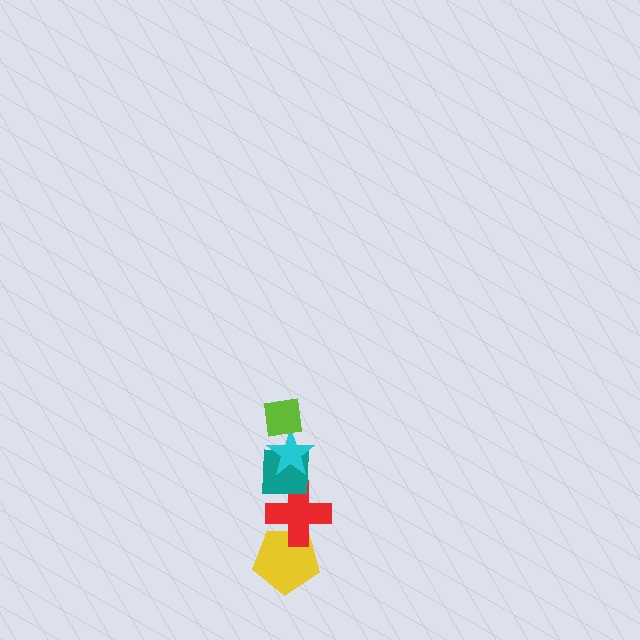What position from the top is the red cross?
The red cross is 4th from the top.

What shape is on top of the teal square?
The cyan star is on top of the teal square.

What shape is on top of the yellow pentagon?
The red cross is on top of the yellow pentagon.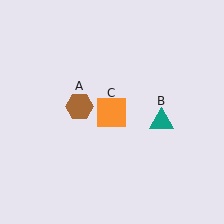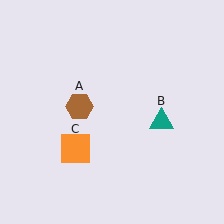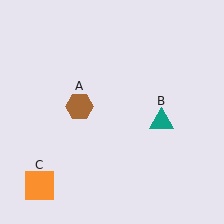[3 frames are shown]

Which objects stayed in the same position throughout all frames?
Brown hexagon (object A) and teal triangle (object B) remained stationary.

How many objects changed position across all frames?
1 object changed position: orange square (object C).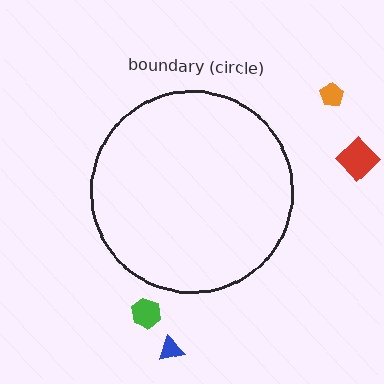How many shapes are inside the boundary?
0 inside, 4 outside.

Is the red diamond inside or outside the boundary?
Outside.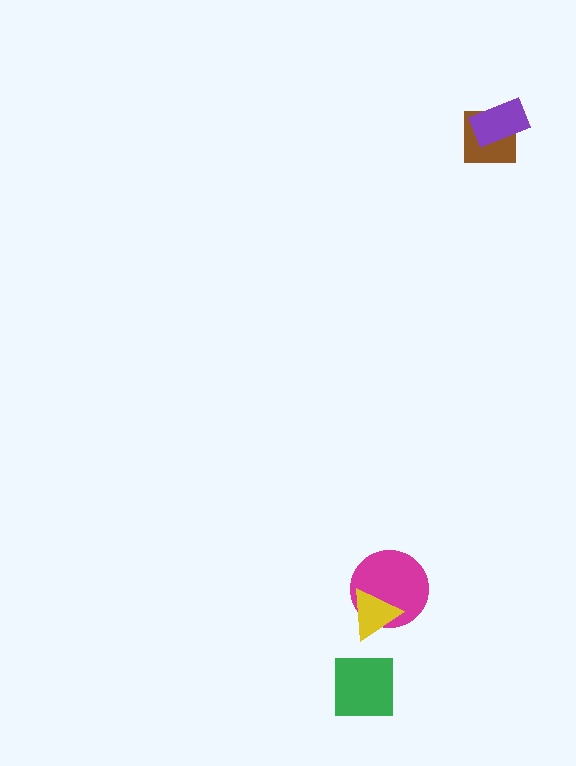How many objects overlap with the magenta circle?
1 object overlaps with the magenta circle.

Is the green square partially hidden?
No, no other shape covers it.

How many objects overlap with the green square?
0 objects overlap with the green square.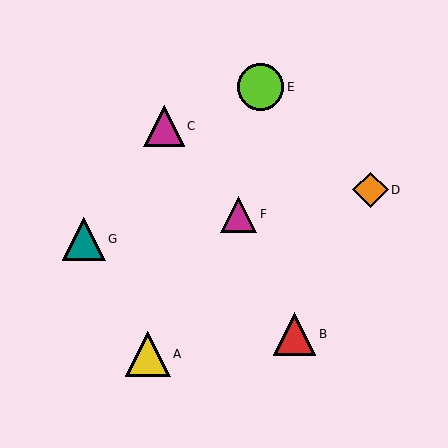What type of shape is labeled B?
Shape B is a red triangle.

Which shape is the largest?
The lime circle (labeled E) is the largest.